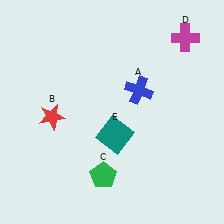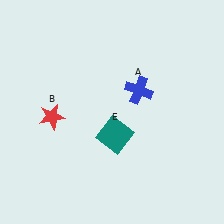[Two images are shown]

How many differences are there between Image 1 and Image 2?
There are 2 differences between the two images.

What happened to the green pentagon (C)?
The green pentagon (C) was removed in Image 2. It was in the bottom-left area of Image 1.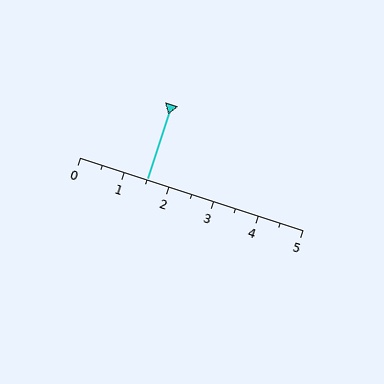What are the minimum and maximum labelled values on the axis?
The axis runs from 0 to 5.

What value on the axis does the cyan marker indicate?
The marker indicates approximately 1.5.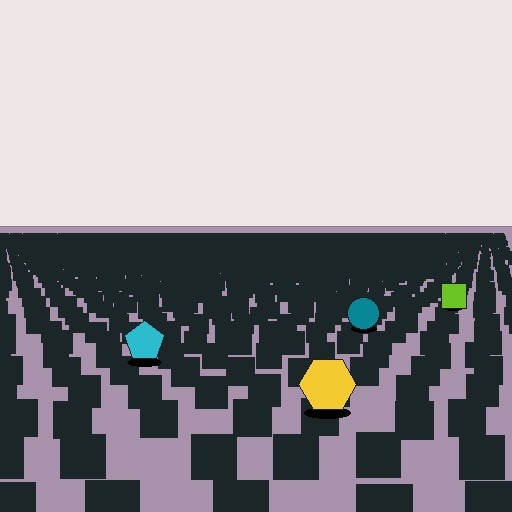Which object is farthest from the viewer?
The lime square is farthest from the viewer. It appears smaller and the ground texture around it is denser.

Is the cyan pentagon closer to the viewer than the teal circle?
Yes. The cyan pentagon is closer — you can tell from the texture gradient: the ground texture is coarser near it.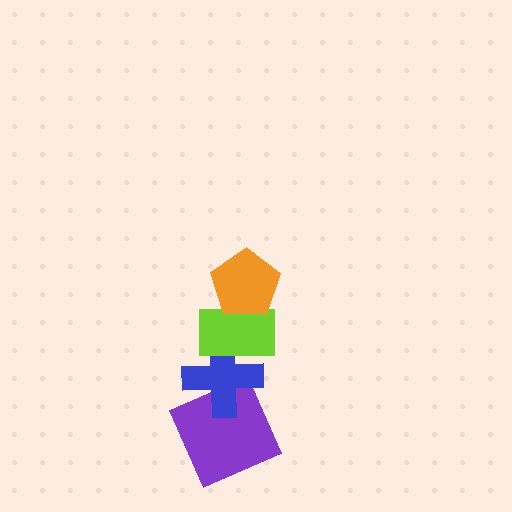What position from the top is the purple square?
The purple square is 4th from the top.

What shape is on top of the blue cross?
The lime rectangle is on top of the blue cross.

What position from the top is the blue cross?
The blue cross is 3rd from the top.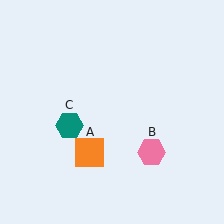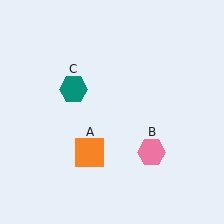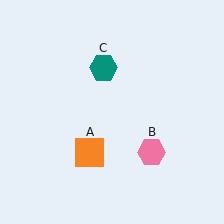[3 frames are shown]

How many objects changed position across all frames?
1 object changed position: teal hexagon (object C).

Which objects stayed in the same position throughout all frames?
Orange square (object A) and pink hexagon (object B) remained stationary.